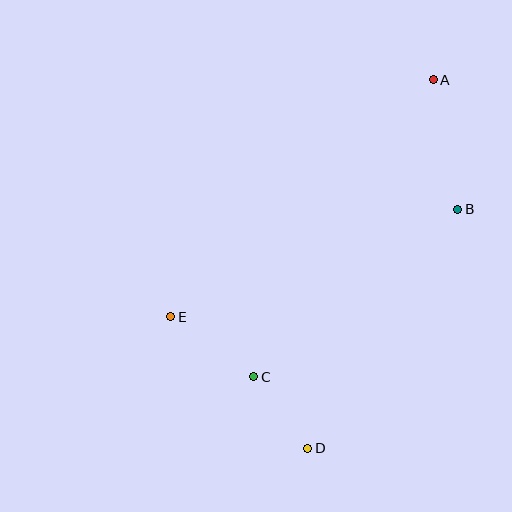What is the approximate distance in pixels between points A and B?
The distance between A and B is approximately 132 pixels.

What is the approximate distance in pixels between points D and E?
The distance between D and E is approximately 190 pixels.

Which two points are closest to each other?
Points C and D are closest to each other.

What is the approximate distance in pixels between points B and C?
The distance between B and C is approximately 264 pixels.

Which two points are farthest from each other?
Points A and D are farthest from each other.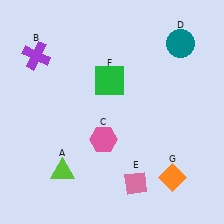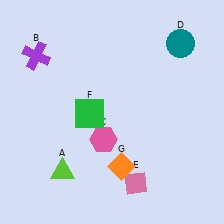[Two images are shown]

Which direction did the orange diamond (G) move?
The orange diamond (G) moved left.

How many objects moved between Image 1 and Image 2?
2 objects moved between the two images.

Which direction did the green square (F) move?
The green square (F) moved down.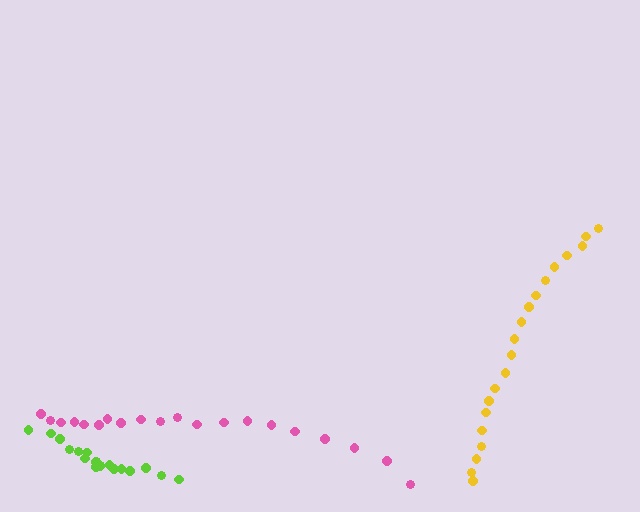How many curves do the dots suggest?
There are 3 distinct paths.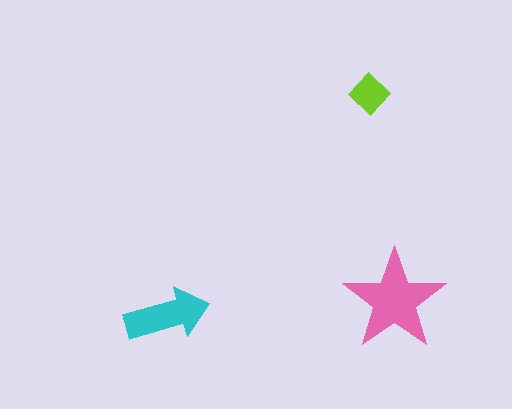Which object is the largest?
The pink star.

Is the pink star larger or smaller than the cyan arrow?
Larger.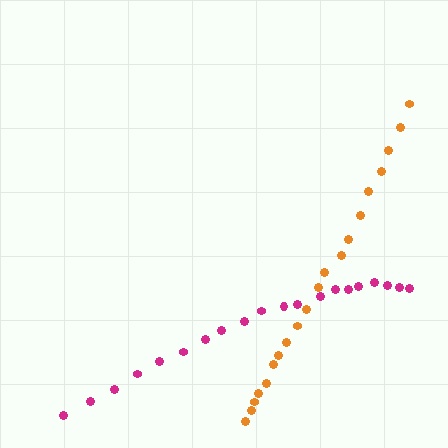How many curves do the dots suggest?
There are 2 distinct paths.